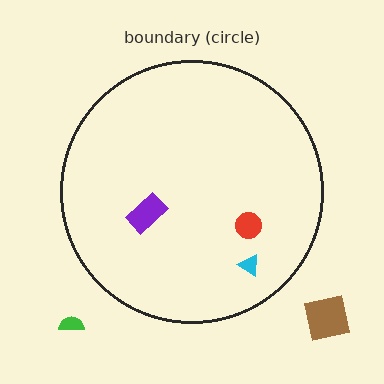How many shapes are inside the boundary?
3 inside, 2 outside.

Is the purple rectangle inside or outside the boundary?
Inside.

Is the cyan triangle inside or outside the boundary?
Inside.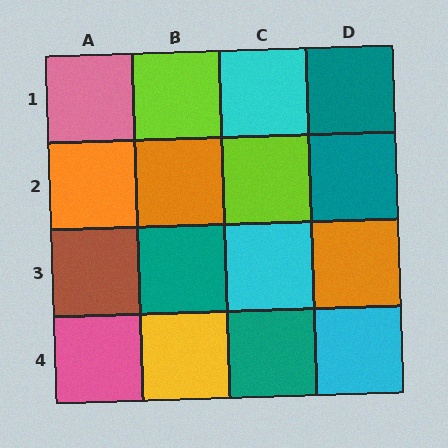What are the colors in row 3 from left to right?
Brown, teal, cyan, orange.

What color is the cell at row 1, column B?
Lime.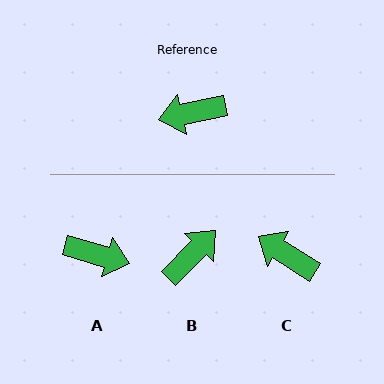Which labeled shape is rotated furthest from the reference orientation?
A, about 152 degrees away.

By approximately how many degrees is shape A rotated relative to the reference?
Approximately 152 degrees counter-clockwise.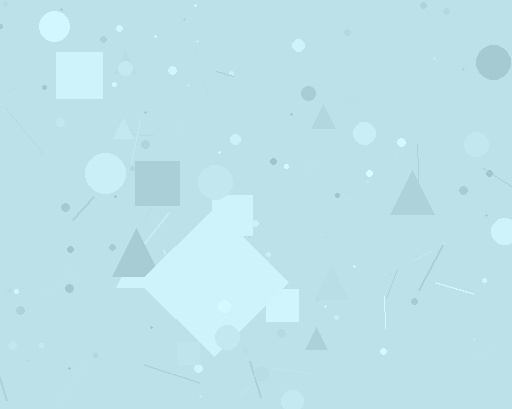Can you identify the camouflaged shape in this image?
The camouflaged shape is a diamond.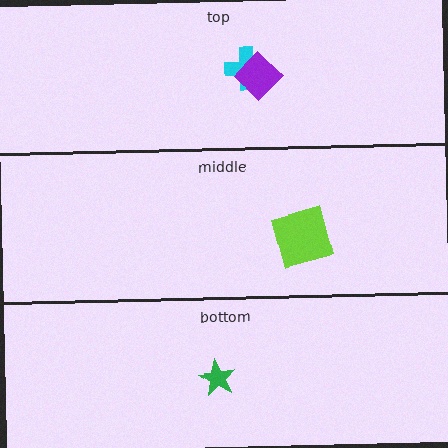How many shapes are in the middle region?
1.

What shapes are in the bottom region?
The green star.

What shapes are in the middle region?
The lime square.